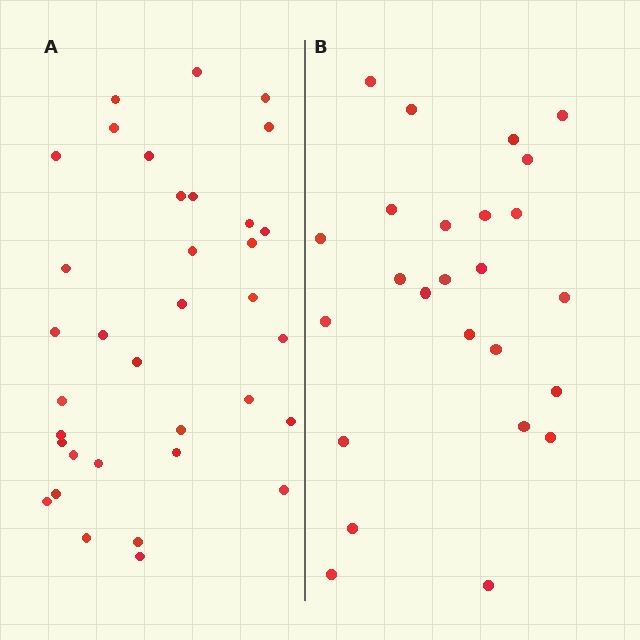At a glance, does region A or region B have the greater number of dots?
Region A (the left region) has more dots.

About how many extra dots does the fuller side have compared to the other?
Region A has roughly 10 or so more dots than region B.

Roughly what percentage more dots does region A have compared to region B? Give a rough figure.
About 40% more.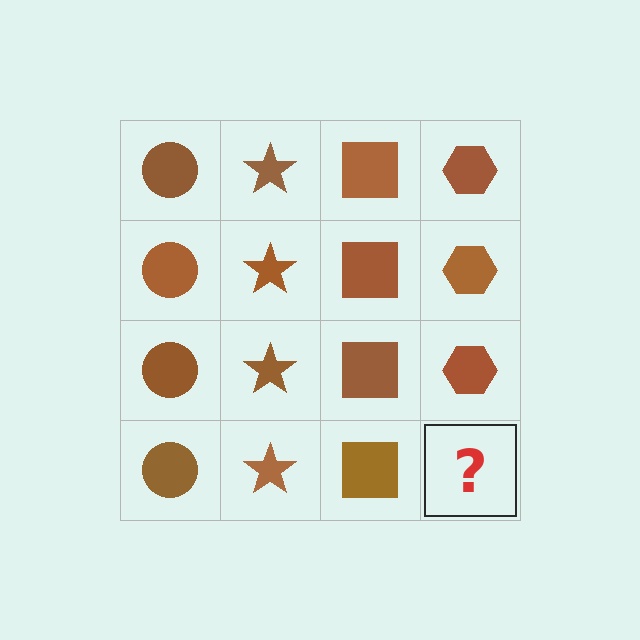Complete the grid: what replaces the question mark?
The question mark should be replaced with a brown hexagon.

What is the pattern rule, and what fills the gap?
The rule is that each column has a consistent shape. The gap should be filled with a brown hexagon.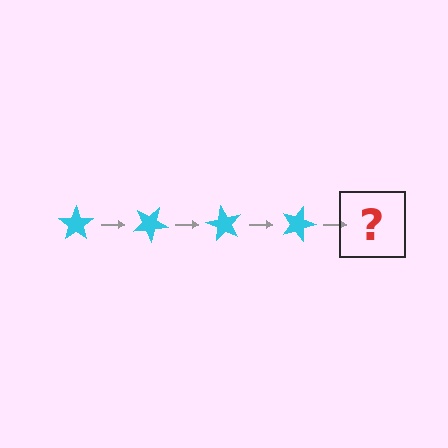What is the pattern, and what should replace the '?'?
The pattern is that the star rotates 30 degrees each step. The '?' should be a cyan star rotated 120 degrees.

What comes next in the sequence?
The next element should be a cyan star rotated 120 degrees.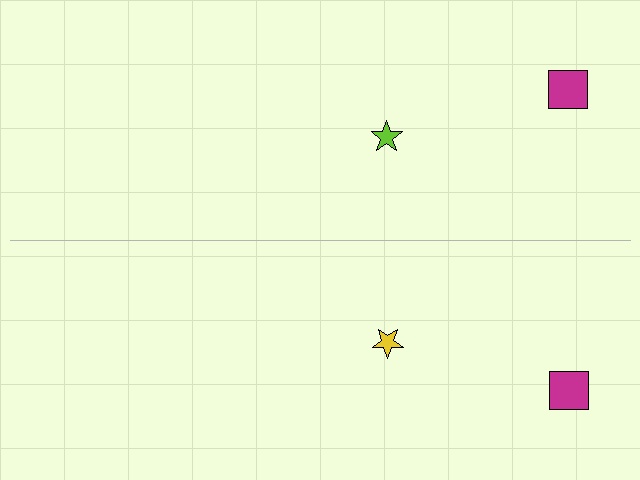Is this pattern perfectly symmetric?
No, the pattern is not perfectly symmetric. The yellow star on the bottom side breaks the symmetry — its mirror counterpart is lime.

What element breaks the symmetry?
The yellow star on the bottom side breaks the symmetry — its mirror counterpart is lime.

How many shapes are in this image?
There are 4 shapes in this image.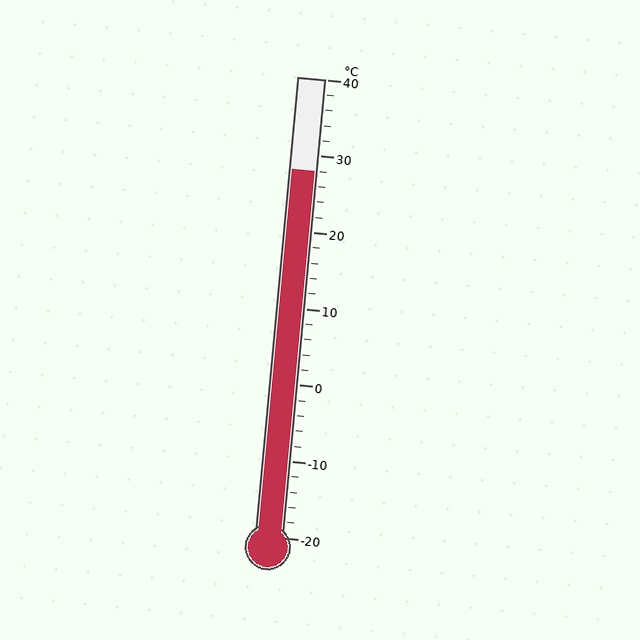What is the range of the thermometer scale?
The thermometer scale ranges from -20°C to 40°C.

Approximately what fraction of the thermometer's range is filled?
The thermometer is filled to approximately 80% of its range.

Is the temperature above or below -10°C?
The temperature is above -10°C.